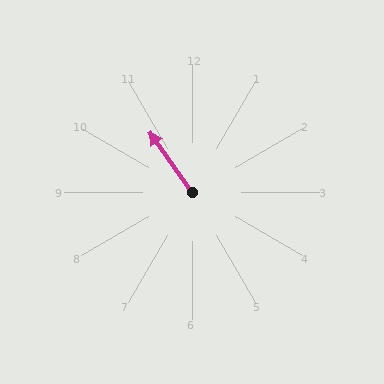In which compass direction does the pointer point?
Northwest.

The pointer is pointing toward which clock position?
Roughly 11 o'clock.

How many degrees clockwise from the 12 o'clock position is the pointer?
Approximately 325 degrees.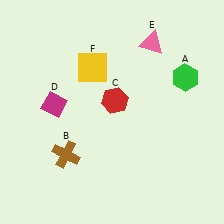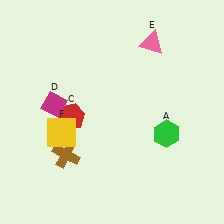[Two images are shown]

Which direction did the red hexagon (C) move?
The red hexagon (C) moved left.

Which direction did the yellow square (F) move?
The yellow square (F) moved down.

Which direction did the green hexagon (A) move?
The green hexagon (A) moved down.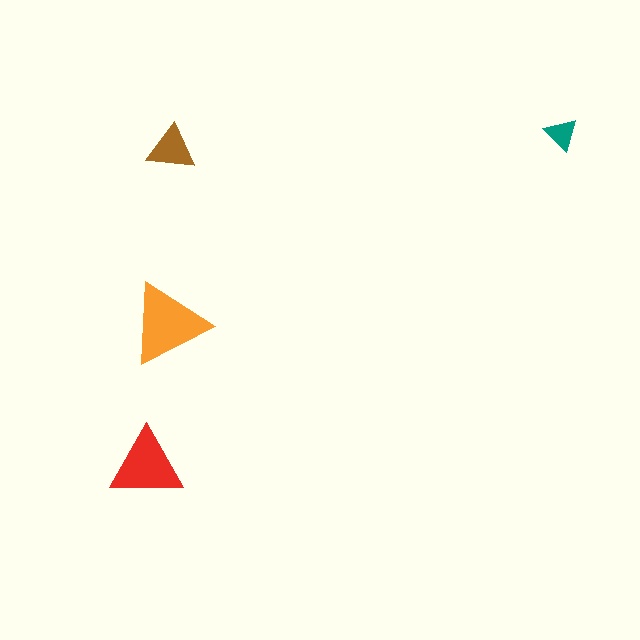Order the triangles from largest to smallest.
the orange one, the red one, the brown one, the teal one.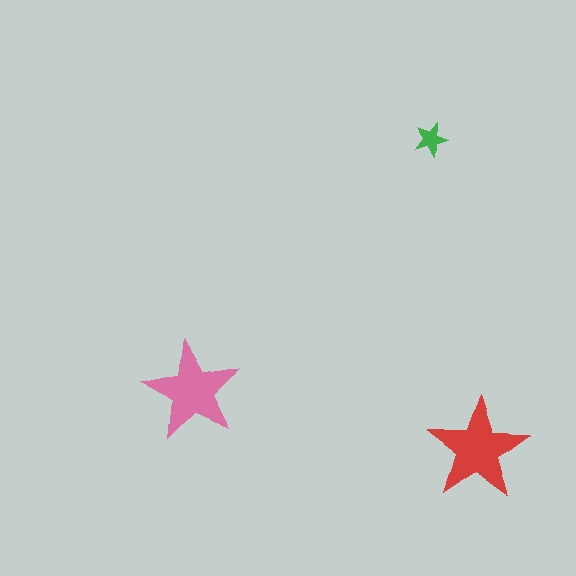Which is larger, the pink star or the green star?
The pink one.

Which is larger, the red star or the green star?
The red one.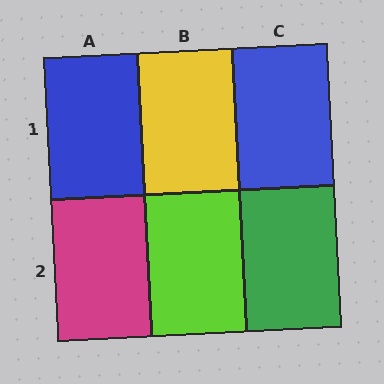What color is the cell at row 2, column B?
Lime.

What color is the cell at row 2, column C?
Green.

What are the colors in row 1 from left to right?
Blue, yellow, blue.